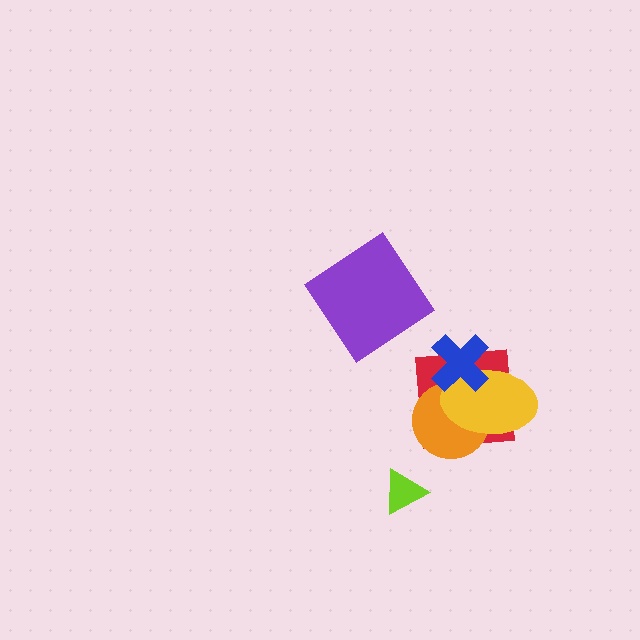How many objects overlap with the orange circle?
3 objects overlap with the orange circle.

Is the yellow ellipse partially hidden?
Yes, it is partially covered by another shape.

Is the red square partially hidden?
Yes, it is partially covered by another shape.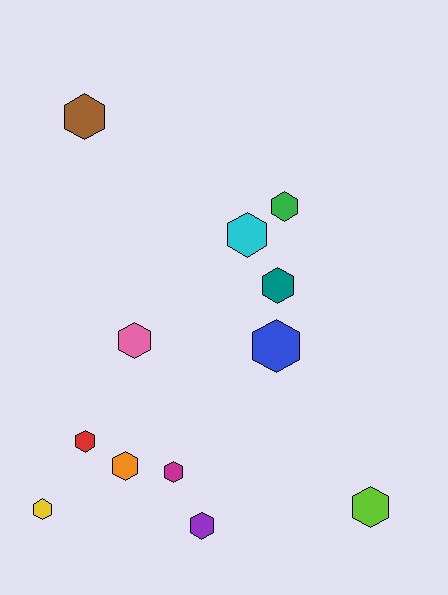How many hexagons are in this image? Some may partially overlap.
There are 12 hexagons.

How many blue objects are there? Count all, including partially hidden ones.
There is 1 blue object.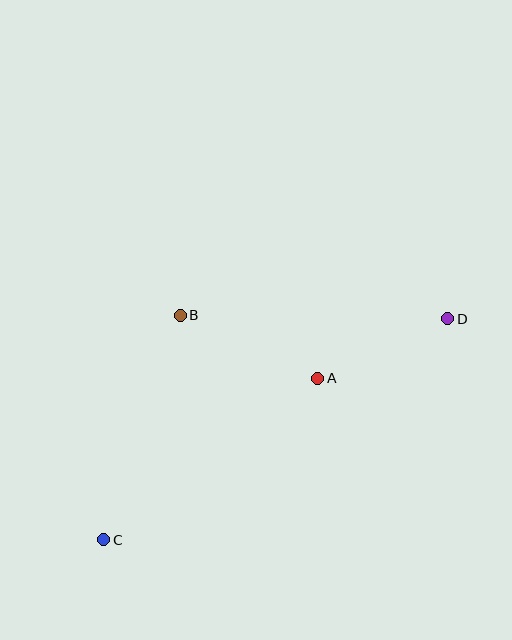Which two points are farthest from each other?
Points C and D are farthest from each other.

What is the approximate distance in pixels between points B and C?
The distance between B and C is approximately 237 pixels.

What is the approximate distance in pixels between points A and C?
The distance between A and C is approximately 268 pixels.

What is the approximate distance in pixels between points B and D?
The distance between B and D is approximately 267 pixels.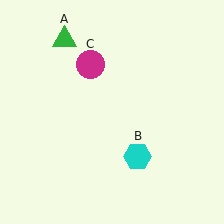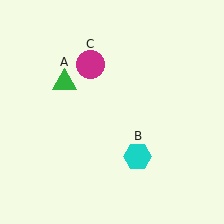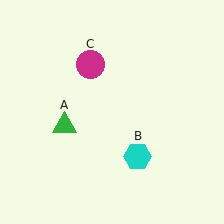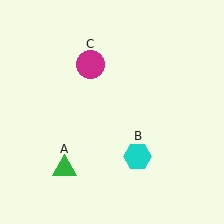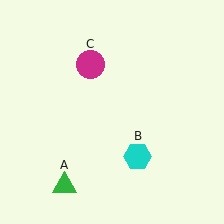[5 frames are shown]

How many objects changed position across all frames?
1 object changed position: green triangle (object A).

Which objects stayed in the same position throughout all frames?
Cyan hexagon (object B) and magenta circle (object C) remained stationary.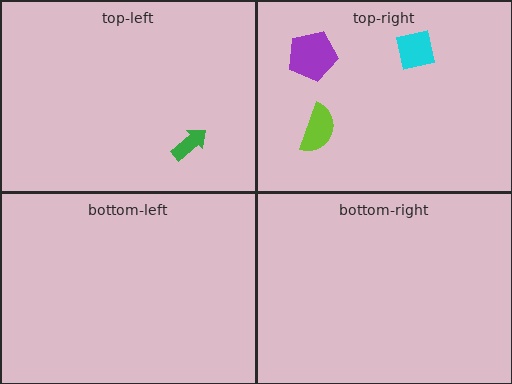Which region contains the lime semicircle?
The top-right region.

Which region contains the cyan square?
The top-right region.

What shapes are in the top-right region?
The cyan square, the lime semicircle, the purple pentagon.